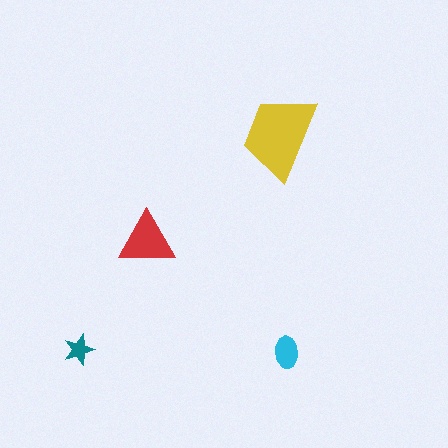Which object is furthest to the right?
The cyan ellipse is rightmost.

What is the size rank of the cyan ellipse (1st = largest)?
3rd.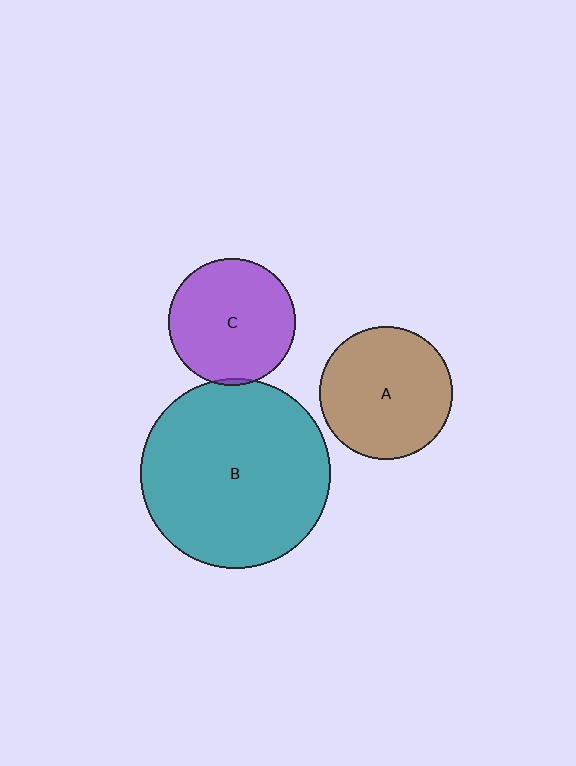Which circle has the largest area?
Circle B (teal).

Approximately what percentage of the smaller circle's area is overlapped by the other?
Approximately 5%.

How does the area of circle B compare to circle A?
Approximately 2.0 times.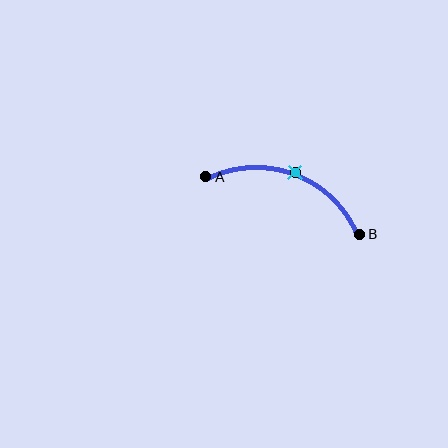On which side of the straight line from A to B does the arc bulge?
The arc bulges above the straight line connecting A and B.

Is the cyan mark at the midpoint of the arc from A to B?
Yes. The cyan mark lies on the arc at equal arc-length from both A and B — it is the arc midpoint.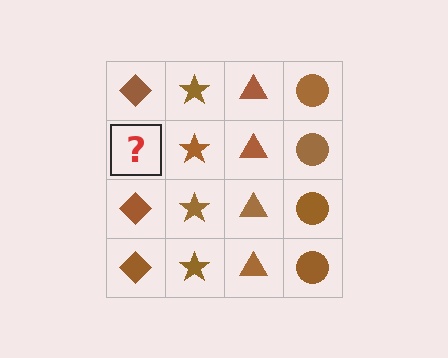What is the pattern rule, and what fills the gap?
The rule is that each column has a consistent shape. The gap should be filled with a brown diamond.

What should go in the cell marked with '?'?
The missing cell should contain a brown diamond.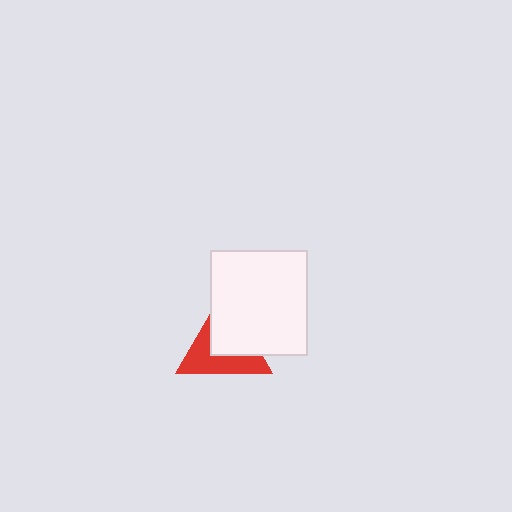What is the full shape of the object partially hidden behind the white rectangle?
The partially hidden object is a red triangle.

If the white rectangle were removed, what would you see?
You would see the complete red triangle.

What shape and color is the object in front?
The object in front is a white rectangle.